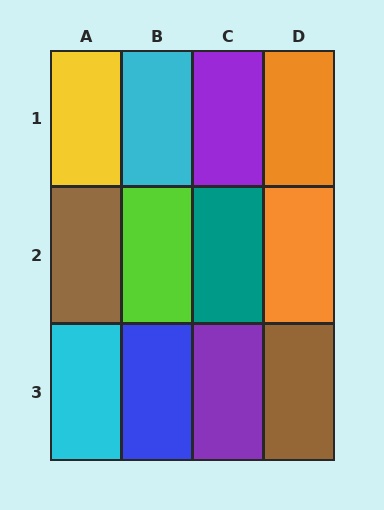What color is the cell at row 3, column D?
Brown.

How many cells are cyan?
2 cells are cyan.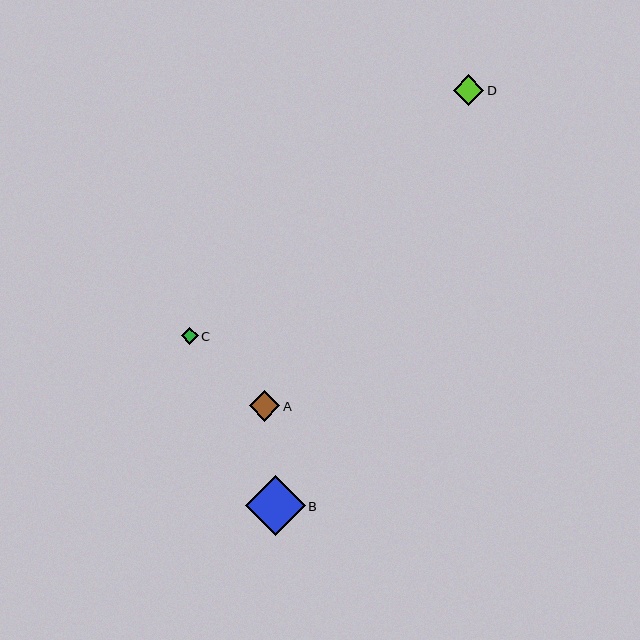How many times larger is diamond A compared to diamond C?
Diamond A is approximately 1.8 times the size of diamond C.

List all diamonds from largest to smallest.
From largest to smallest: B, A, D, C.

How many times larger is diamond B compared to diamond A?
Diamond B is approximately 1.9 times the size of diamond A.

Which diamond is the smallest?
Diamond C is the smallest with a size of approximately 17 pixels.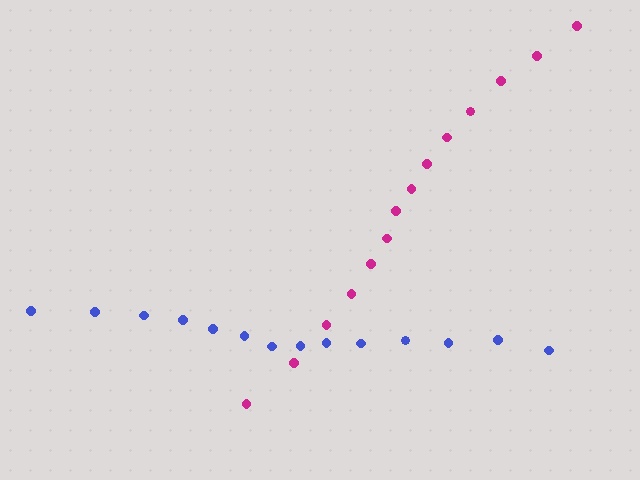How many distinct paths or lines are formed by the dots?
There are 2 distinct paths.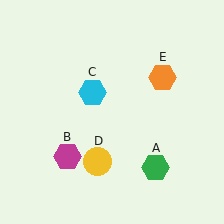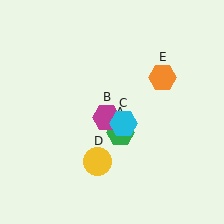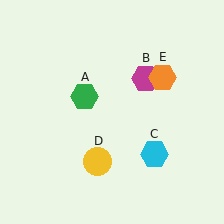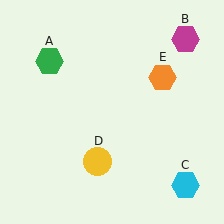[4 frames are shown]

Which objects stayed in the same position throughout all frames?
Yellow circle (object D) and orange hexagon (object E) remained stationary.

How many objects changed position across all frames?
3 objects changed position: green hexagon (object A), magenta hexagon (object B), cyan hexagon (object C).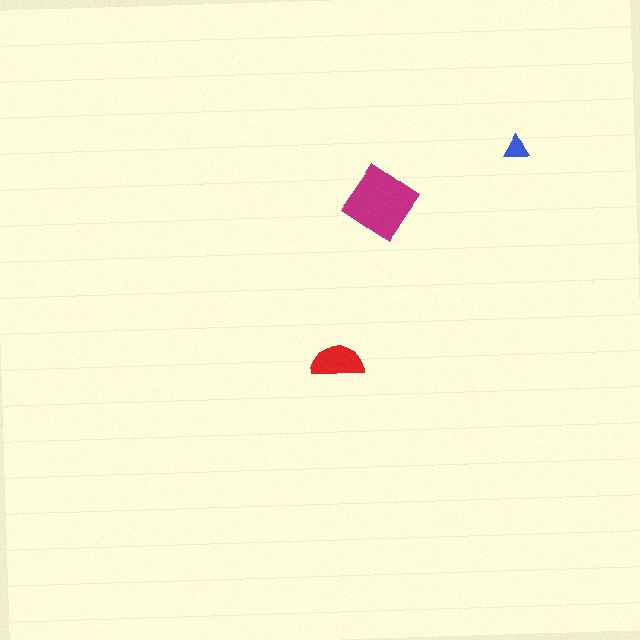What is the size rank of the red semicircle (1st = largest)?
2nd.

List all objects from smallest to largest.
The blue triangle, the red semicircle, the magenta diamond.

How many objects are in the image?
There are 3 objects in the image.